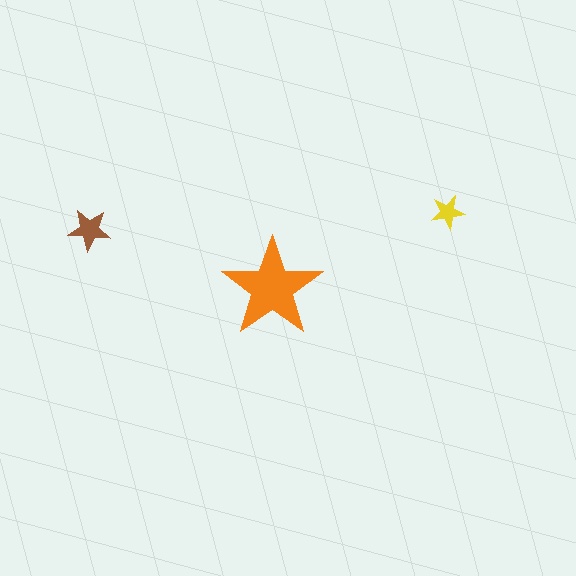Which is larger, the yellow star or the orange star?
The orange one.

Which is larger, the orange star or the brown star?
The orange one.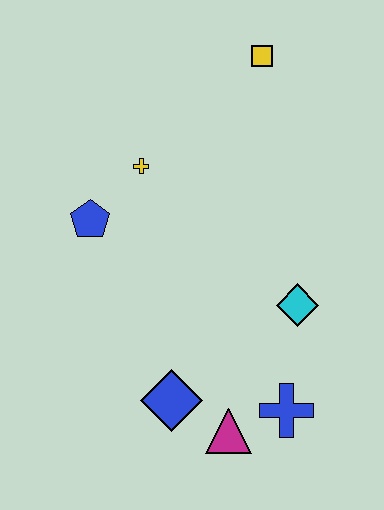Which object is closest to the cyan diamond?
The blue cross is closest to the cyan diamond.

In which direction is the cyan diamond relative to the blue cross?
The cyan diamond is above the blue cross.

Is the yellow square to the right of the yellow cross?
Yes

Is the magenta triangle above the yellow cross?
No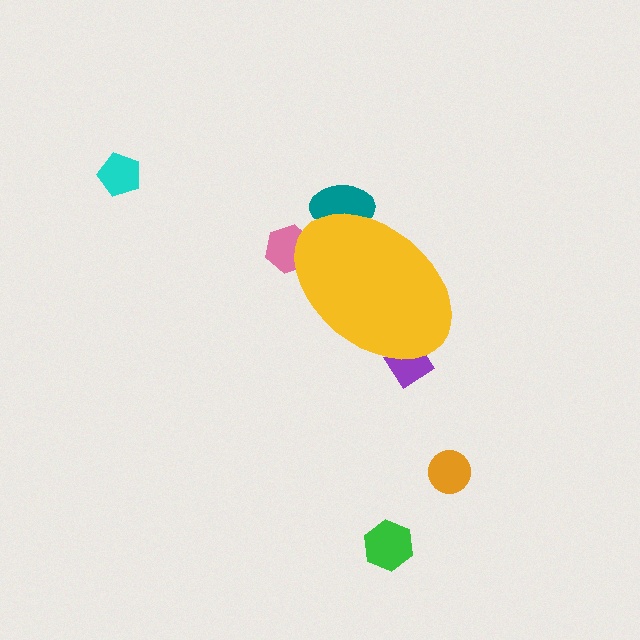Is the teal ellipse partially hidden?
Yes, the teal ellipse is partially hidden behind the yellow ellipse.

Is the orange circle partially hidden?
No, the orange circle is fully visible.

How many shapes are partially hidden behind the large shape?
3 shapes are partially hidden.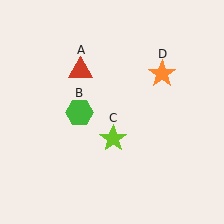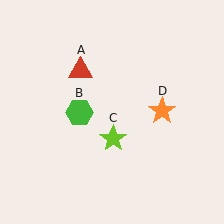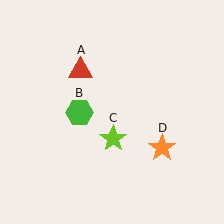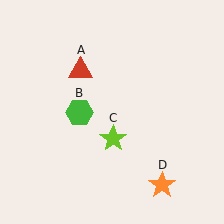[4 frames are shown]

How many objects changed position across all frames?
1 object changed position: orange star (object D).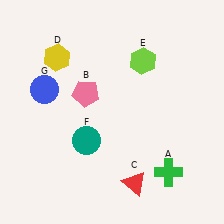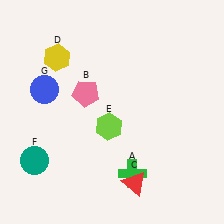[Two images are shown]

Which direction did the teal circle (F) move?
The teal circle (F) moved left.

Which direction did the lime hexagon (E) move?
The lime hexagon (E) moved down.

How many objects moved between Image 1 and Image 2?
3 objects moved between the two images.